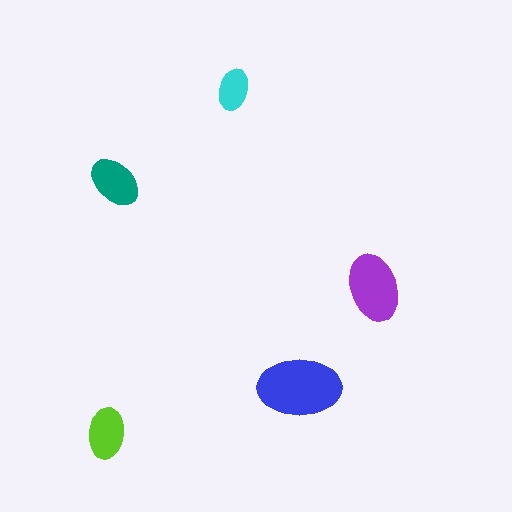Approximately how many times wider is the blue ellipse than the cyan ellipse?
About 2 times wider.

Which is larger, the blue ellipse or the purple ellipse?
The blue one.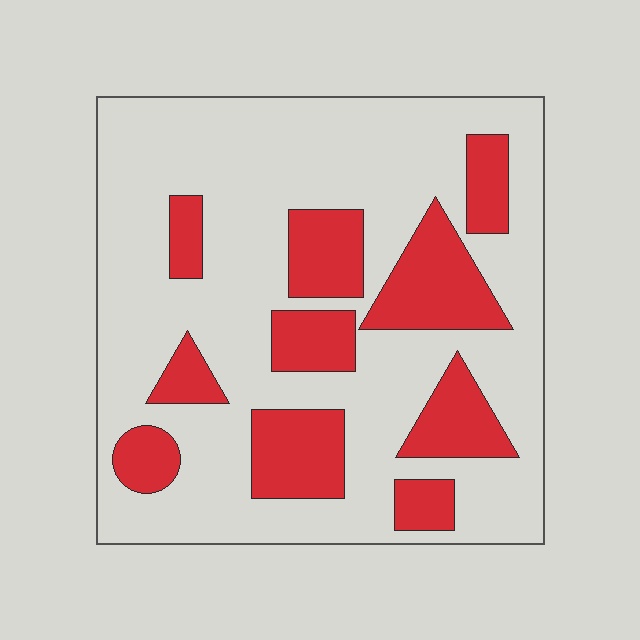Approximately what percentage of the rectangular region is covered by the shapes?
Approximately 25%.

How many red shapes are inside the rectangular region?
10.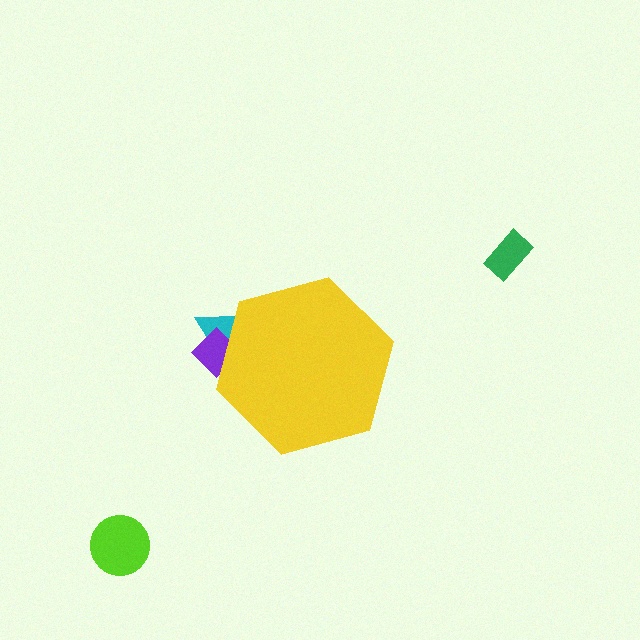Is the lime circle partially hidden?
No, the lime circle is fully visible.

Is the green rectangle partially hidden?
No, the green rectangle is fully visible.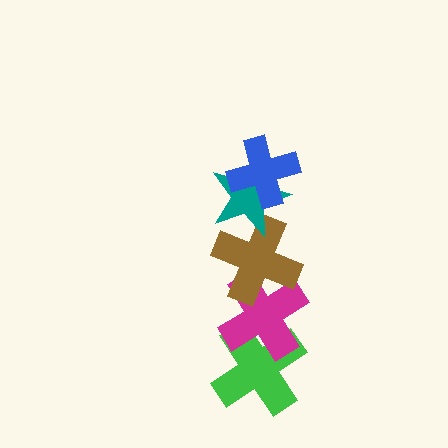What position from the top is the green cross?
The green cross is 5th from the top.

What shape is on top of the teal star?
The blue cross is on top of the teal star.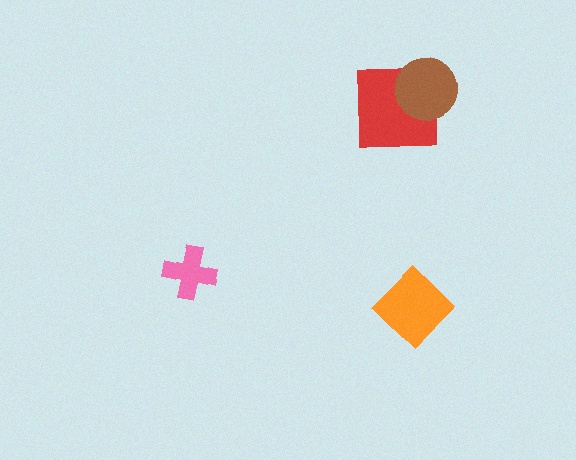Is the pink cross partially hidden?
No, no other shape covers it.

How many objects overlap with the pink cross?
0 objects overlap with the pink cross.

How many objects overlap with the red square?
1 object overlaps with the red square.